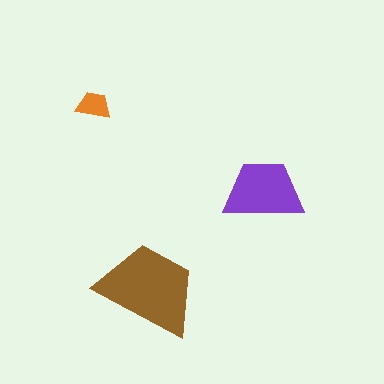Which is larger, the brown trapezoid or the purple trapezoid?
The brown one.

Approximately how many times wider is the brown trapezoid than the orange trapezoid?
About 3 times wider.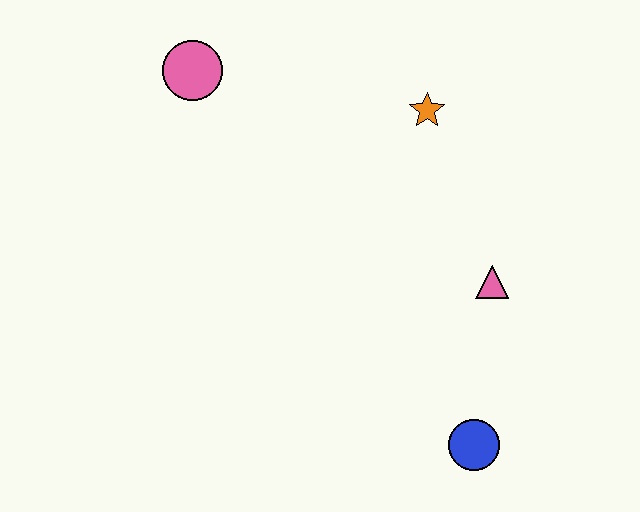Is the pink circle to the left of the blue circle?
Yes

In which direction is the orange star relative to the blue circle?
The orange star is above the blue circle.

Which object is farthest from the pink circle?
The blue circle is farthest from the pink circle.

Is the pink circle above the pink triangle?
Yes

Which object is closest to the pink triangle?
The blue circle is closest to the pink triangle.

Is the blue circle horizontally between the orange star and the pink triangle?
Yes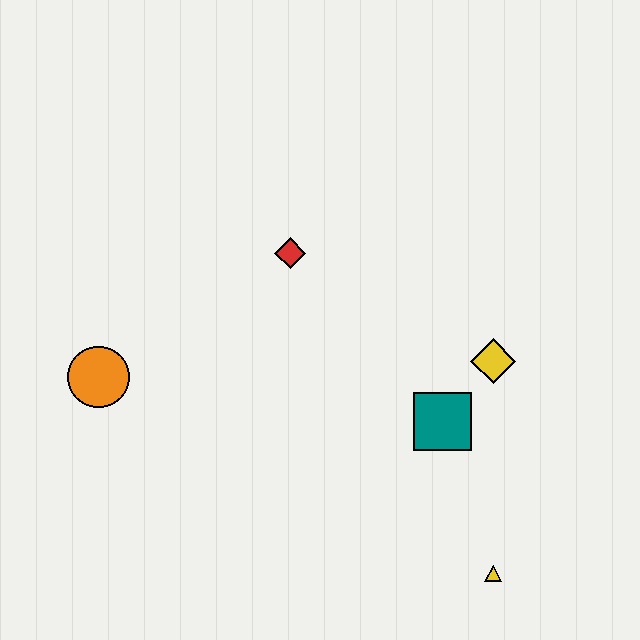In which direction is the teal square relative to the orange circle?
The teal square is to the right of the orange circle.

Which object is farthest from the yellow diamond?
The orange circle is farthest from the yellow diamond.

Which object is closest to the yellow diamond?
The teal square is closest to the yellow diamond.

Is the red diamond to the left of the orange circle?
No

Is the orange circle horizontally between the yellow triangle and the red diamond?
No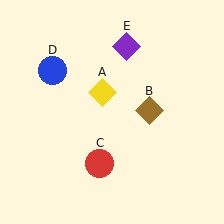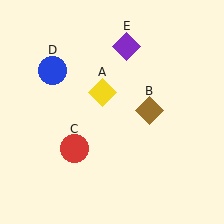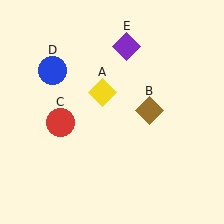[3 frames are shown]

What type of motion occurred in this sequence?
The red circle (object C) rotated clockwise around the center of the scene.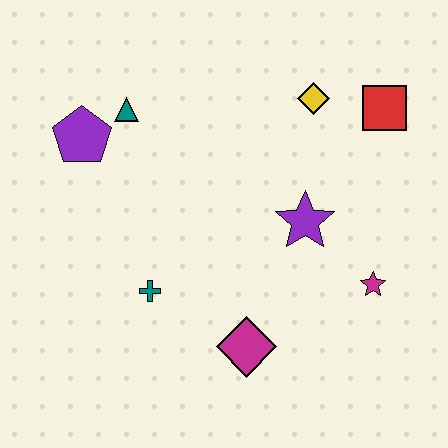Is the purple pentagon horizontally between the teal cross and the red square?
No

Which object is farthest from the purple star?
The purple pentagon is farthest from the purple star.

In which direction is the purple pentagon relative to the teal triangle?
The purple pentagon is to the left of the teal triangle.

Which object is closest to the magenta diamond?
The teal cross is closest to the magenta diamond.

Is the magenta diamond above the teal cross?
No